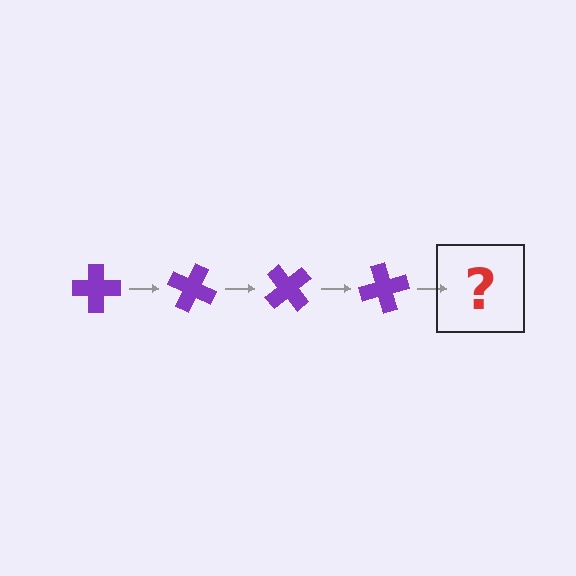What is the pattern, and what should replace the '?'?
The pattern is that the cross rotates 25 degrees each step. The '?' should be a purple cross rotated 100 degrees.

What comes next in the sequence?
The next element should be a purple cross rotated 100 degrees.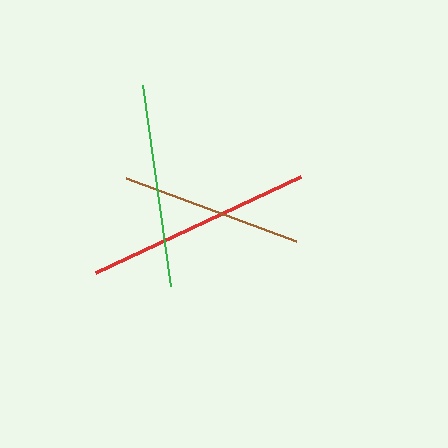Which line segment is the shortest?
The brown line is the shortest at approximately 181 pixels.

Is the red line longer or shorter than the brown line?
The red line is longer than the brown line.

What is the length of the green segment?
The green segment is approximately 203 pixels long.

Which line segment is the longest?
The red line is the longest at approximately 227 pixels.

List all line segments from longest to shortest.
From longest to shortest: red, green, brown.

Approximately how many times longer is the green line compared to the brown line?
The green line is approximately 1.1 times the length of the brown line.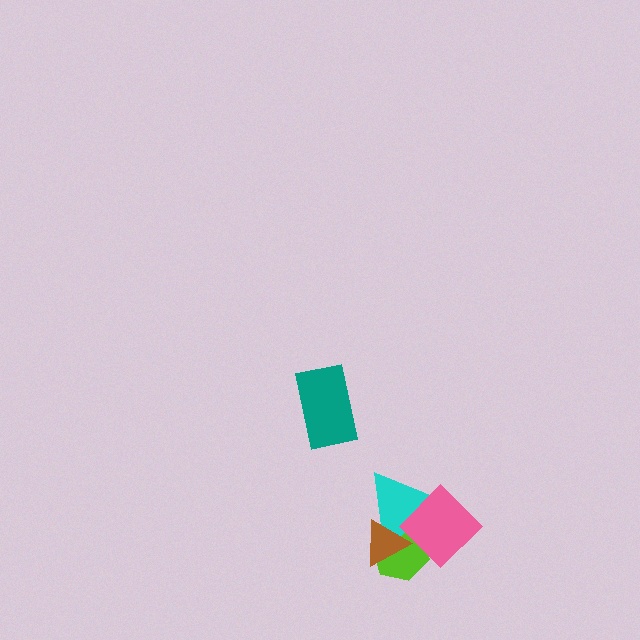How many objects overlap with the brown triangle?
3 objects overlap with the brown triangle.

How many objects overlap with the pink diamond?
3 objects overlap with the pink diamond.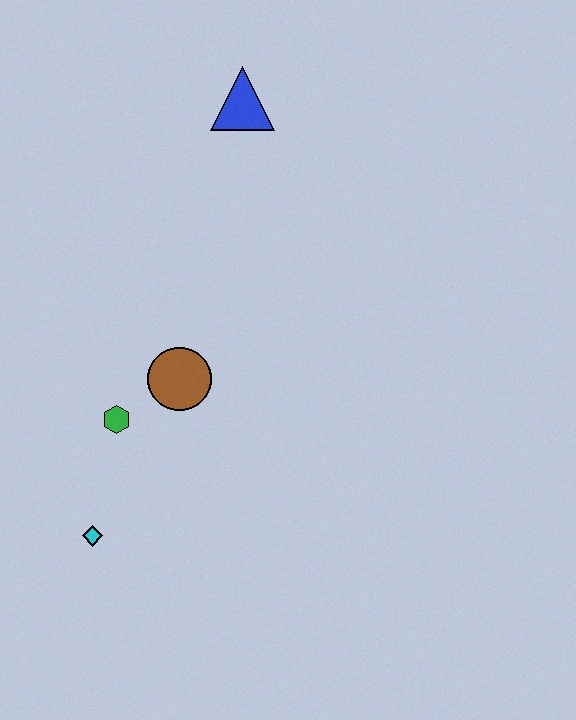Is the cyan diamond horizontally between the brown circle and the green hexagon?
No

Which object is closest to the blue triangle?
The brown circle is closest to the blue triangle.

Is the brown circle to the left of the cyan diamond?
No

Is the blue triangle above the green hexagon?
Yes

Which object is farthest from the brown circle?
The blue triangle is farthest from the brown circle.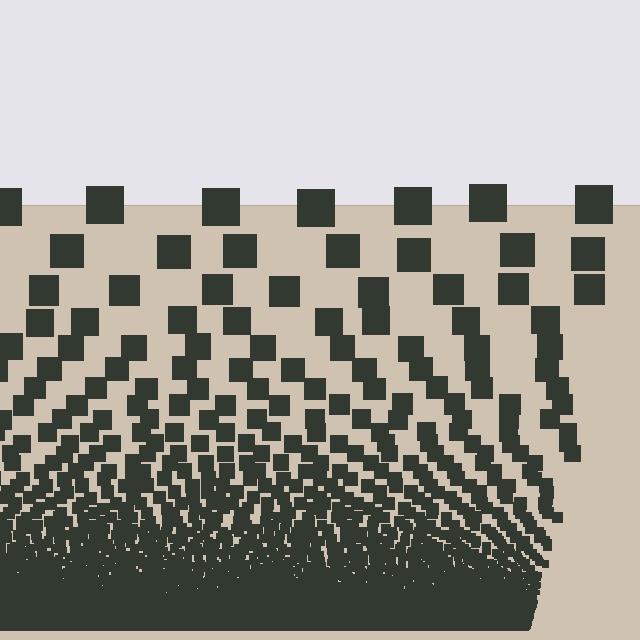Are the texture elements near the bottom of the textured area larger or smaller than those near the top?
Smaller. The gradient is inverted — elements near the bottom are smaller and denser.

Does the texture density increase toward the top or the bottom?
Density increases toward the bottom.